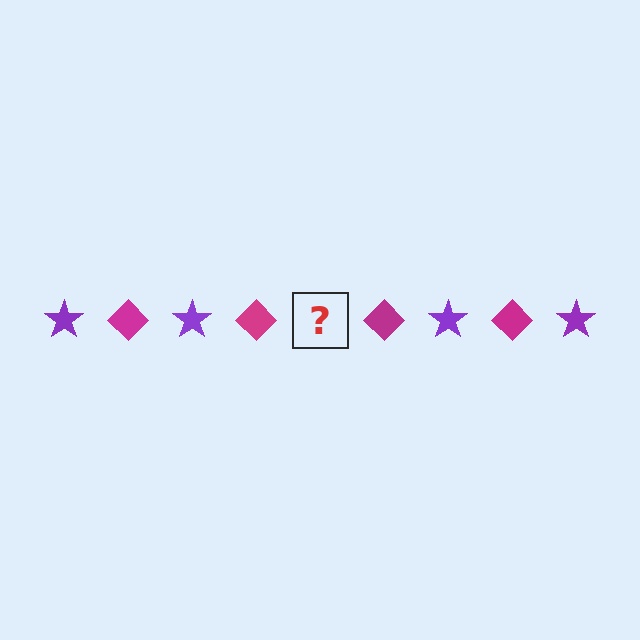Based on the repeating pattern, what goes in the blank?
The blank should be a purple star.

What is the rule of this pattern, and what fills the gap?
The rule is that the pattern alternates between purple star and magenta diamond. The gap should be filled with a purple star.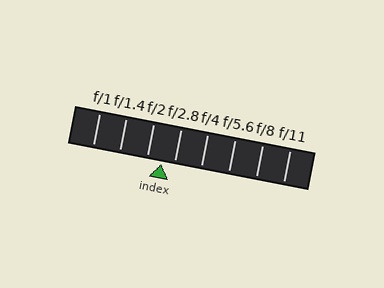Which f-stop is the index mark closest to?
The index mark is closest to f/2.8.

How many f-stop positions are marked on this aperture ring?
There are 8 f-stop positions marked.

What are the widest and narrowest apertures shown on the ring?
The widest aperture shown is f/1 and the narrowest is f/11.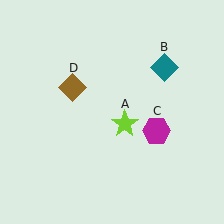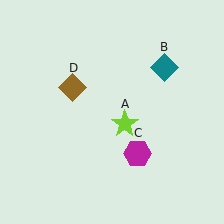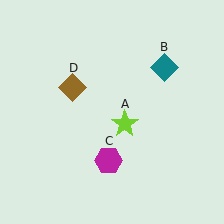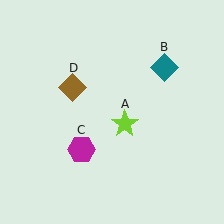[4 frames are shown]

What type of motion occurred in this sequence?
The magenta hexagon (object C) rotated clockwise around the center of the scene.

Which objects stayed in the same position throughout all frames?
Lime star (object A) and teal diamond (object B) and brown diamond (object D) remained stationary.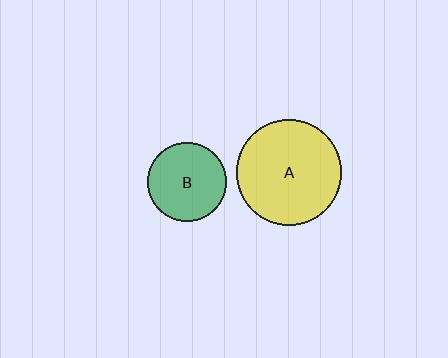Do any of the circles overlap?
No, none of the circles overlap.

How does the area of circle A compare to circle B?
Approximately 1.8 times.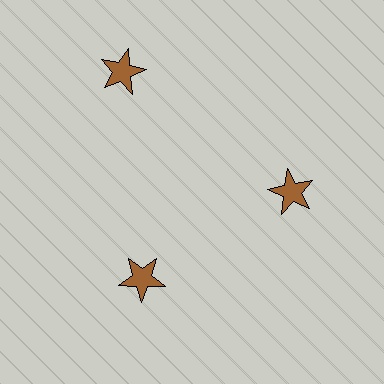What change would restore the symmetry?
The symmetry would be restored by moving it inward, back onto the ring so that all 3 stars sit at equal angles and equal distance from the center.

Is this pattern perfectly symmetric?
No. The 3 brown stars are arranged in a ring, but one element near the 11 o'clock position is pushed outward from the center, breaking the 3-fold rotational symmetry.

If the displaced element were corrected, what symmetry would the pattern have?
It would have 3-fold rotational symmetry — the pattern would map onto itself every 120 degrees.